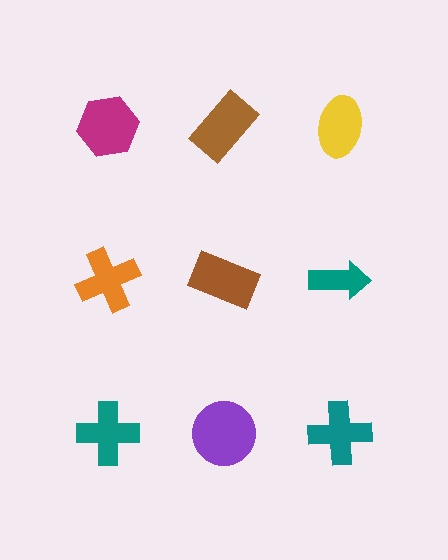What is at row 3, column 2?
A purple circle.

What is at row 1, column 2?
A brown rectangle.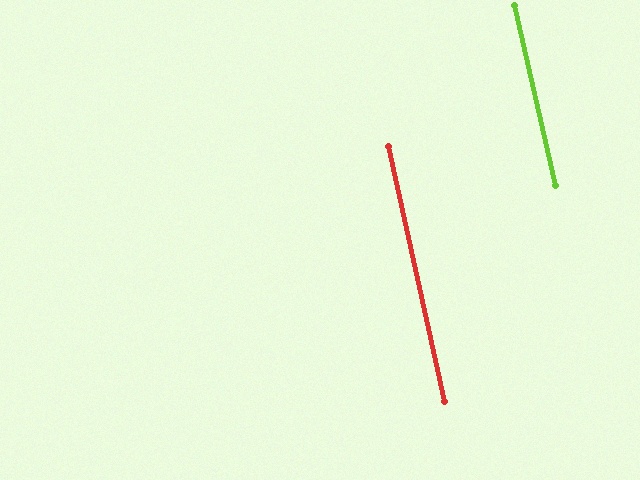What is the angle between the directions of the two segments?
Approximately 1 degree.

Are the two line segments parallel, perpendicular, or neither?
Parallel — their directions differ by only 0.7°.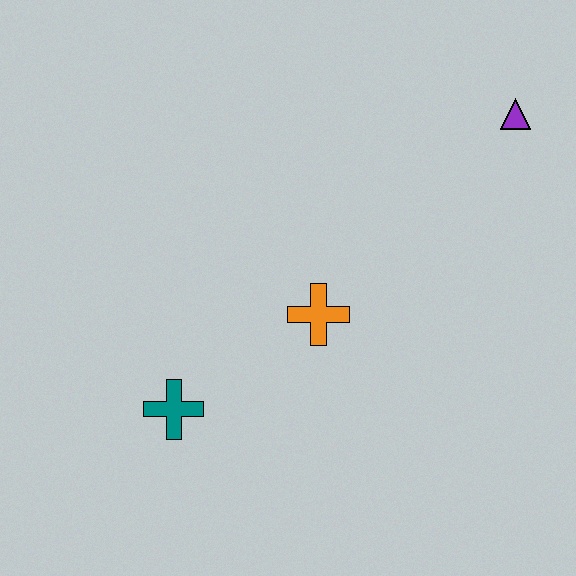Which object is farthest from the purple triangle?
The teal cross is farthest from the purple triangle.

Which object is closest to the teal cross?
The orange cross is closest to the teal cross.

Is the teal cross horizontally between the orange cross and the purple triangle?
No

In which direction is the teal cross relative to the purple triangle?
The teal cross is to the left of the purple triangle.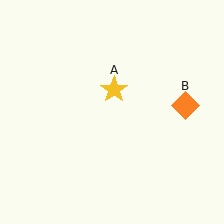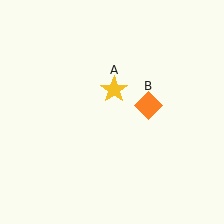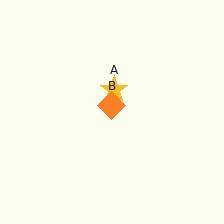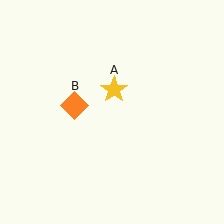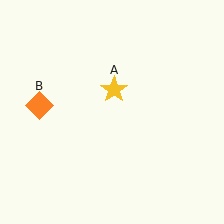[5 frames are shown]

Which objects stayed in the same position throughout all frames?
Yellow star (object A) remained stationary.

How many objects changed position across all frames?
1 object changed position: orange diamond (object B).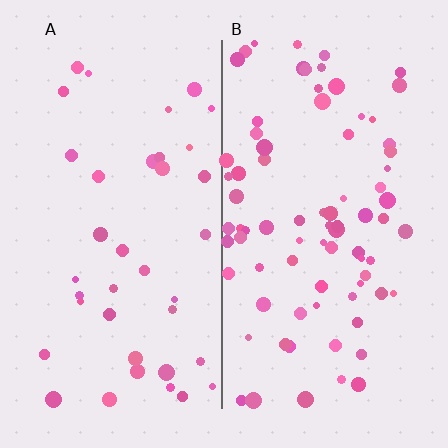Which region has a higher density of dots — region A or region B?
B (the right).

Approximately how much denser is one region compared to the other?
Approximately 2.1× — region B over region A.